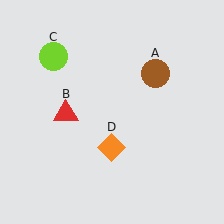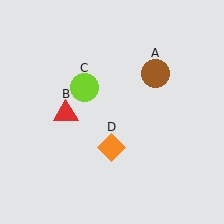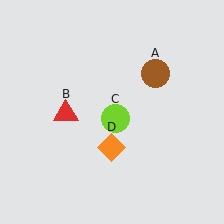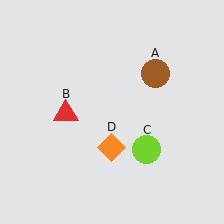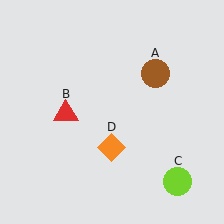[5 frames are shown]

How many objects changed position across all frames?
1 object changed position: lime circle (object C).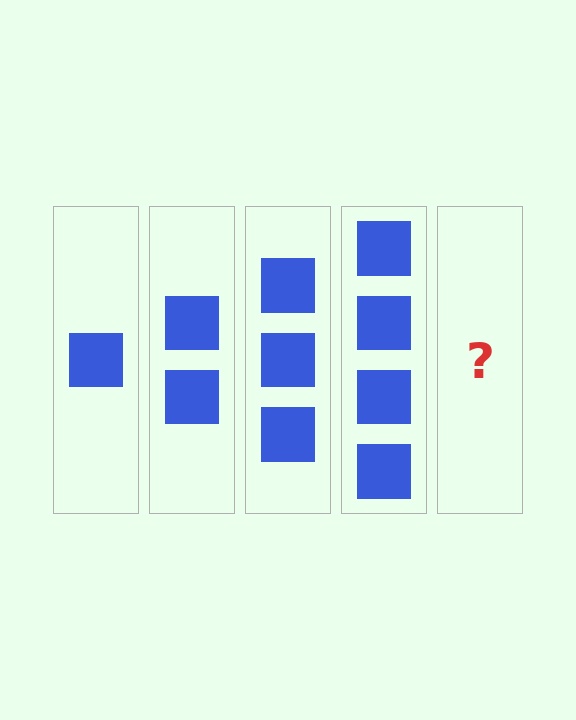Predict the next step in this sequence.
The next step is 5 squares.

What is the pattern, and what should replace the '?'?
The pattern is that each step adds one more square. The '?' should be 5 squares.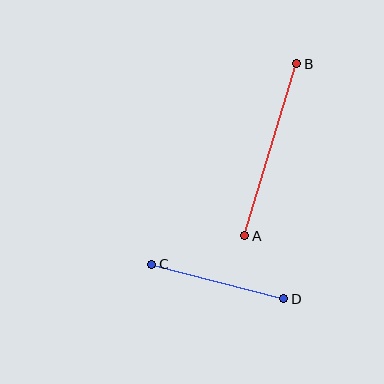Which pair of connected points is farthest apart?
Points A and B are farthest apart.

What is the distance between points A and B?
The distance is approximately 180 pixels.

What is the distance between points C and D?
The distance is approximately 137 pixels.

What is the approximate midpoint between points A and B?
The midpoint is at approximately (271, 150) pixels.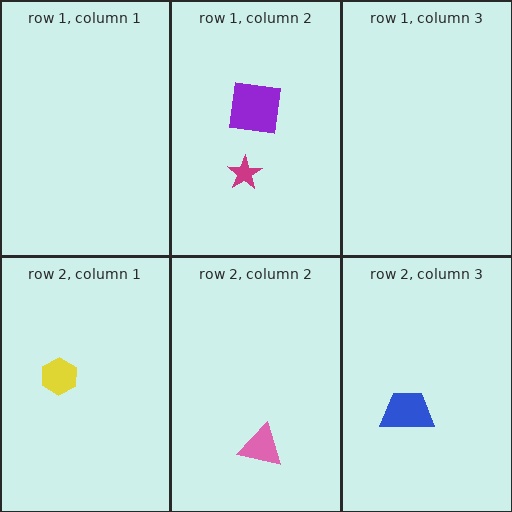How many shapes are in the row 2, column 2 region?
1.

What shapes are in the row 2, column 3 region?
The blue trapezoid.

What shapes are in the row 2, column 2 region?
The pink triangle.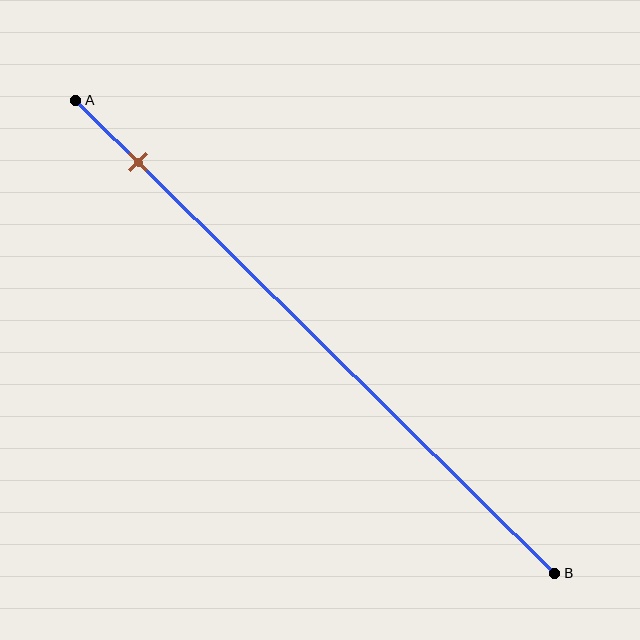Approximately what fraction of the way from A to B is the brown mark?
The brown mark is approximately 15% of the way from A to B.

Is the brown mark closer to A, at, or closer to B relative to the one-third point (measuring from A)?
The brown mark is closer to point A than the one-third point of segment AB.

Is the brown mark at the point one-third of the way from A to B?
No, the mark is at about 15% from A, not at the 33% one-third point.